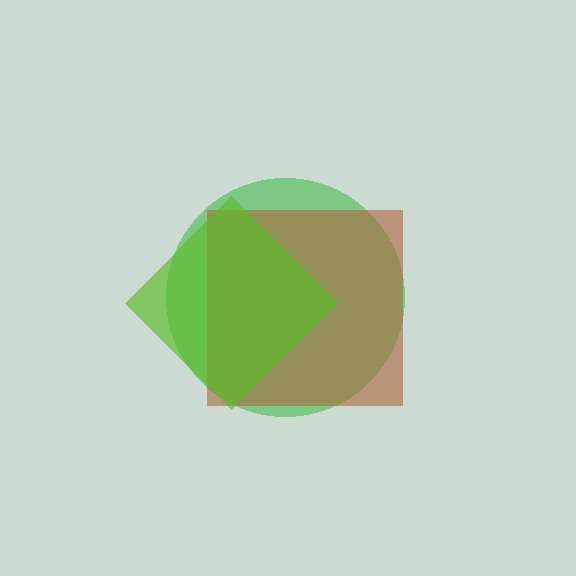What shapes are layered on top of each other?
The layered shapes are: a green circle, a brown square, a lime diamond.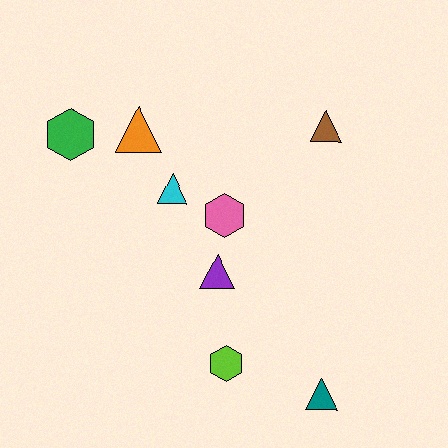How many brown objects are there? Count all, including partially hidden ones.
There is 1 brown object.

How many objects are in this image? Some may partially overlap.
There are 8 objects.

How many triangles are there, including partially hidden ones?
There are 5 triangles.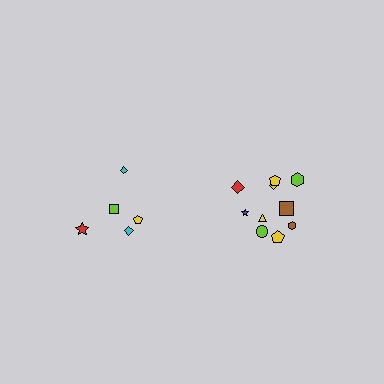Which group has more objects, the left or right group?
The right group.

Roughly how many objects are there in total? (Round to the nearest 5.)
Roughly 15 objects in total.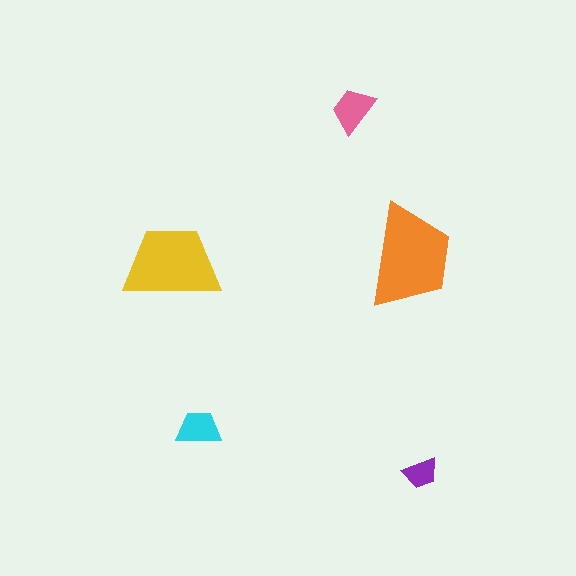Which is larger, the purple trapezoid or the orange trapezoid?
The orange one.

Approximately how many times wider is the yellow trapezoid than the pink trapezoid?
About 2 times wider.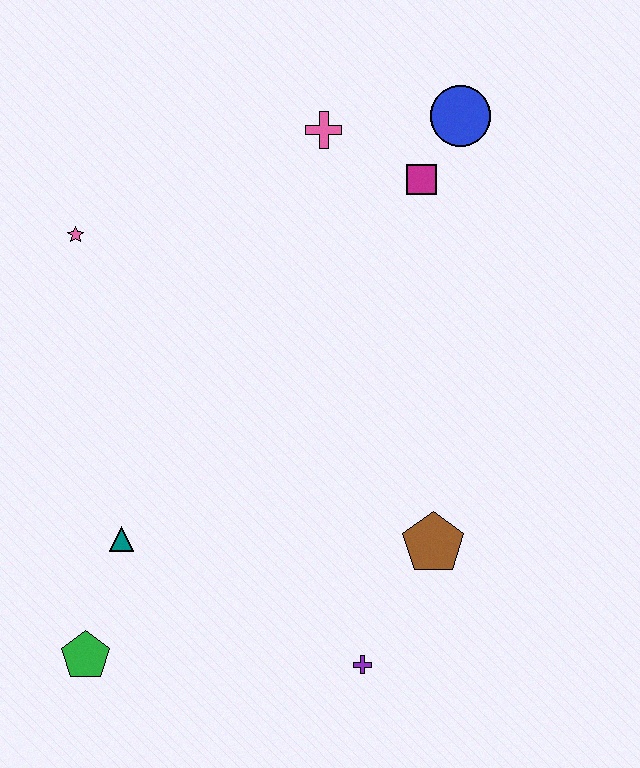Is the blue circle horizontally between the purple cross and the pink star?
No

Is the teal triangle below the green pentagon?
No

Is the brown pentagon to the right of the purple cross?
Yes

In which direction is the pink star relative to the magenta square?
The pink star is to the left of the magenta square.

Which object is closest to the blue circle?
The magenta square is closest to the blue circle.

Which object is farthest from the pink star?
The purple cross is farthest from the pink star.